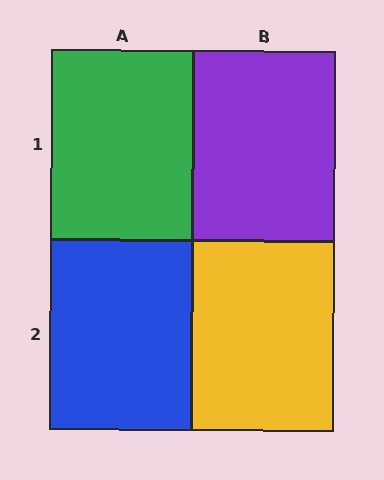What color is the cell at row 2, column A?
Blue.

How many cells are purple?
1 cell is purple.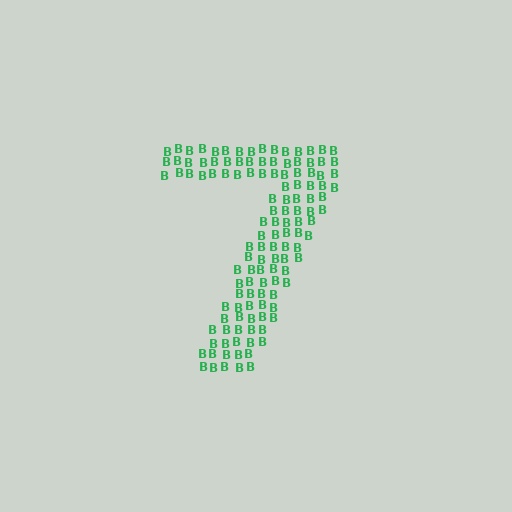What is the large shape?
The large shape is the digit 7.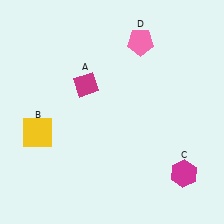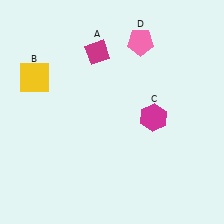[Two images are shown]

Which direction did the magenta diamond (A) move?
The magenta diamond (A) moved up.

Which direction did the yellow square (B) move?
The yellow square (B) moved up.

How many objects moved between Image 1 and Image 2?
3 objects moved between the two images.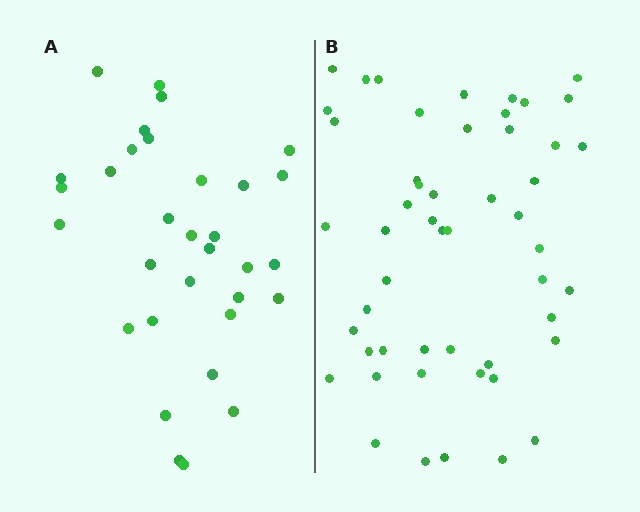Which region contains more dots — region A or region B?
Region B (the right region) has more dots.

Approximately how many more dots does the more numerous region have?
Region B has approximately 20 more dots than region A.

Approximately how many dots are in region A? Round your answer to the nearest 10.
About 30 dots. (The exact count is 32, which rounds to 30.)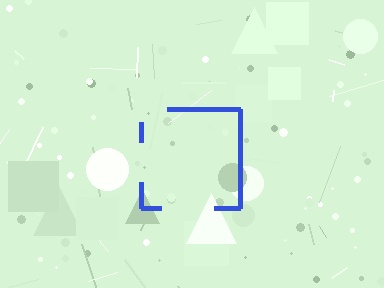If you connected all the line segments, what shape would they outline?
They would outline a square.